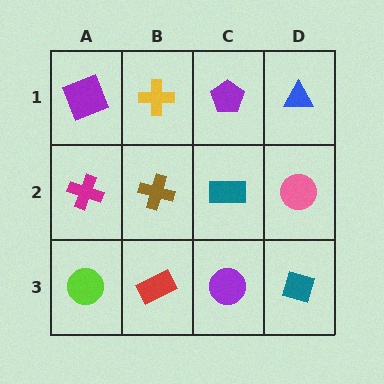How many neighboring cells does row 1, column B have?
3.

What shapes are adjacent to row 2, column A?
A purple square (row 1, column A), a lime circle (row 3, column A), a brown cross (row 2, column B).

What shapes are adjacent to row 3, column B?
A brown cross (row 2, column B), a lime circle (row 3, column A), a purple circle (row 3, column C).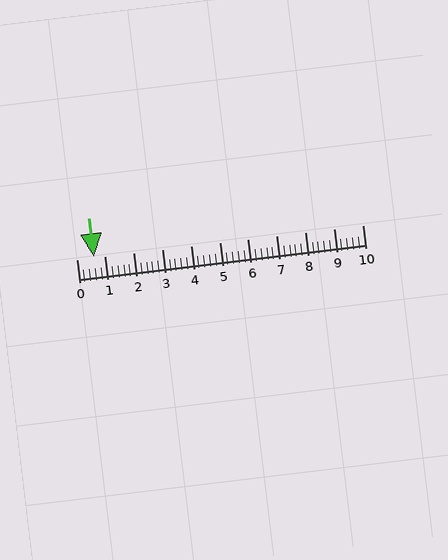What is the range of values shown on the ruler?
The ruler shows values from 0 to 10.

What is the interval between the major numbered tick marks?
The major tick marks are spaced 1 units apart.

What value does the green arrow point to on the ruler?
The green arrow points to approximately 0.6.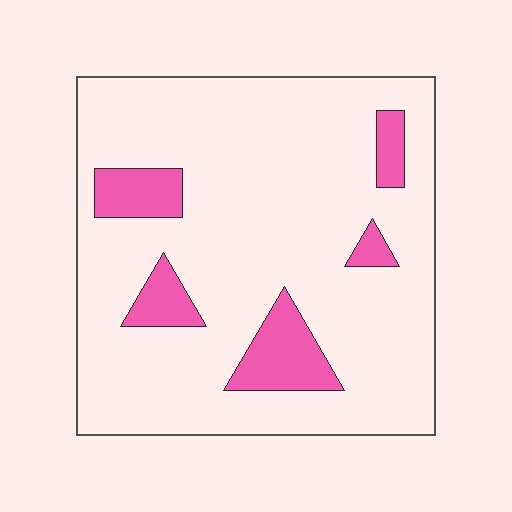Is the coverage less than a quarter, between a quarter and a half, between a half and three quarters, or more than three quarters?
Less than a quarter.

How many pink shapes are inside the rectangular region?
5.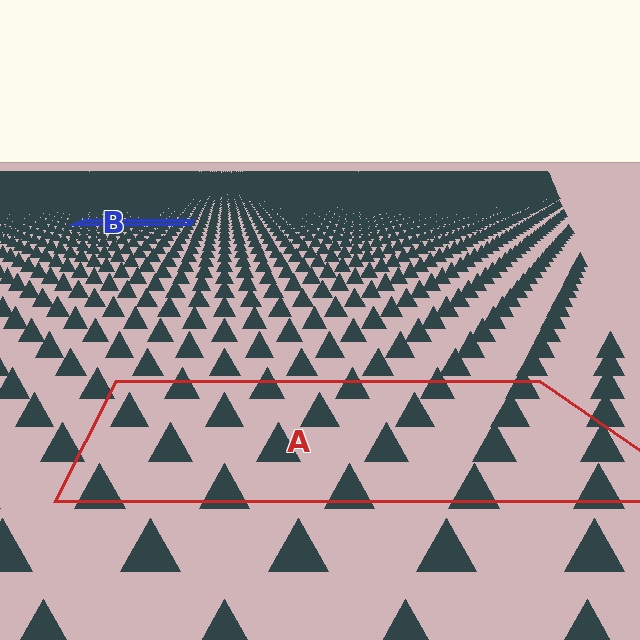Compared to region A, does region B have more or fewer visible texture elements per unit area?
Region B has more texture elements per unit area — they are packed more densely because it is farther away.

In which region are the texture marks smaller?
The texture marks are smaller in region B, because it is farther away.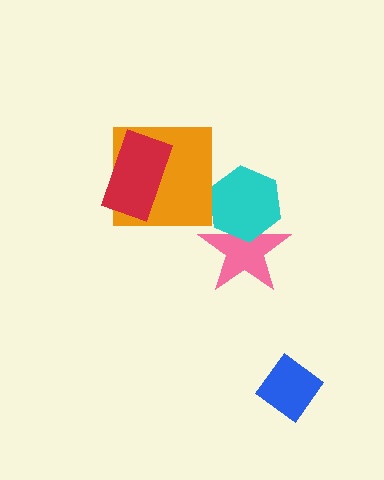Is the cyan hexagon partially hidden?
No, no other shape covers it.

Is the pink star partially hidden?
Yes, it is partially covered by another shape.